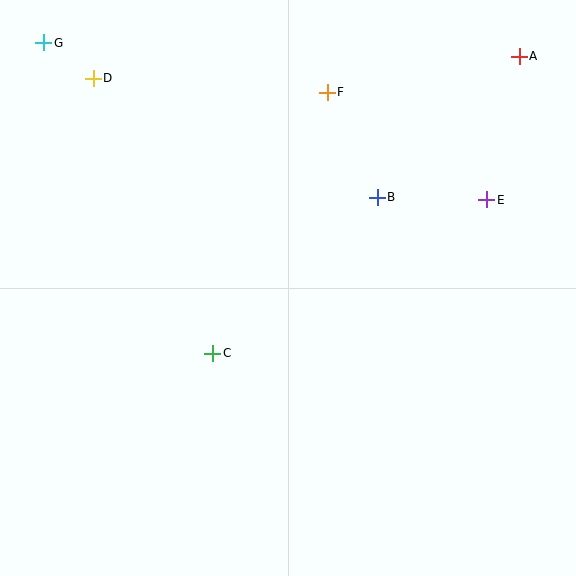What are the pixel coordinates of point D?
Point D is at (93, 78).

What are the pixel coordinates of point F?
Point F is at (327, 92).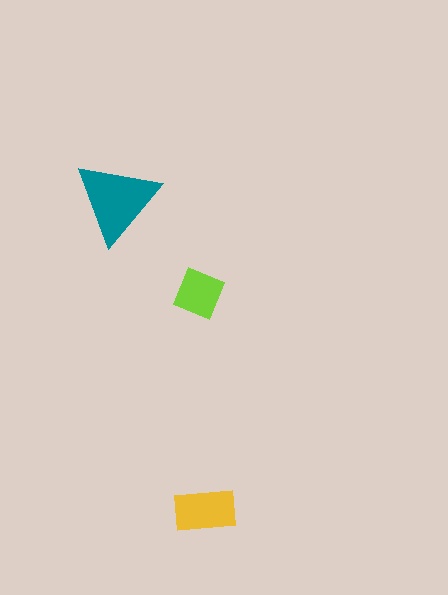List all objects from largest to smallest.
The teal triangle, the yellow rectangle, the lime diamond.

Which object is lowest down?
The yellow rectangle is bottommost.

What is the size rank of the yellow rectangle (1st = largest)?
2nd.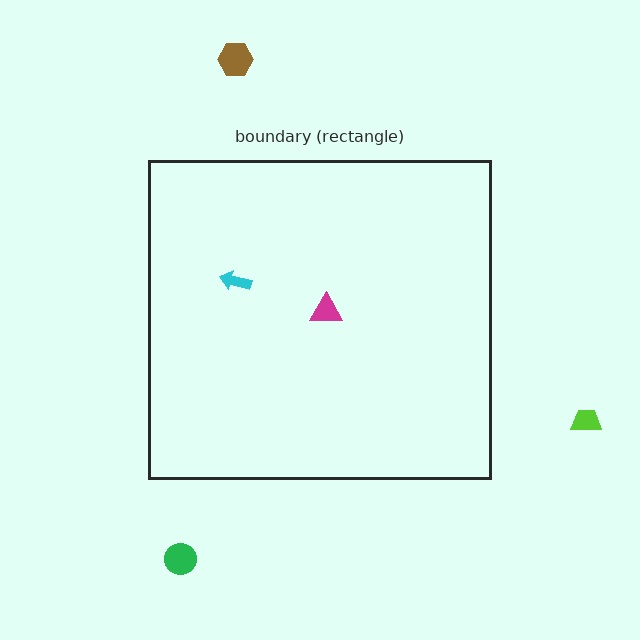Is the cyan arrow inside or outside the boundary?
Inside.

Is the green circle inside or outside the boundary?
Outside.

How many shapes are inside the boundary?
2 inside, 3 outside.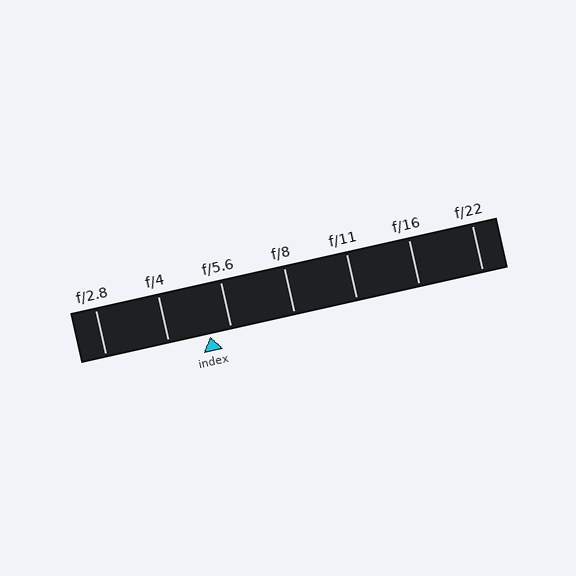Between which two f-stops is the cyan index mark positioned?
The index mark is between f/4 and f/5.6.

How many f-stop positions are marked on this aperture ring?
There are 7 f-stop positions marked.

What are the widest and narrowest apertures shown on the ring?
The widest aperture shown is f/2.8 and the narrowest is f/22.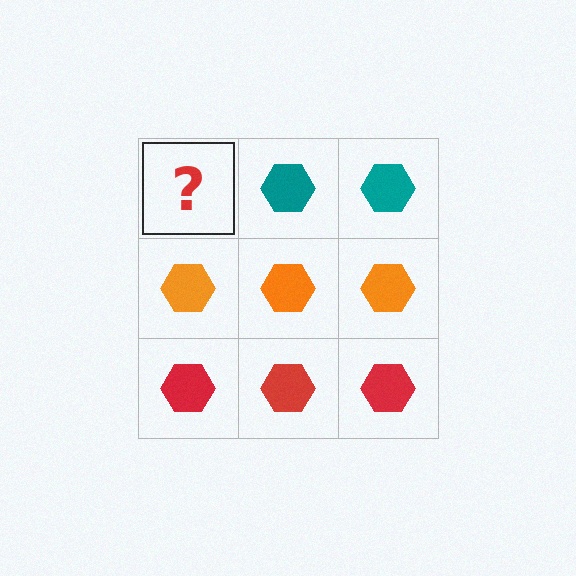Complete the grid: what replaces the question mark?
The question mark should be replaced with a teal hexagon.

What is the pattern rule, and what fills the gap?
The rule is that each row has a consistent color. The gap should be filled with a teal hexagon.